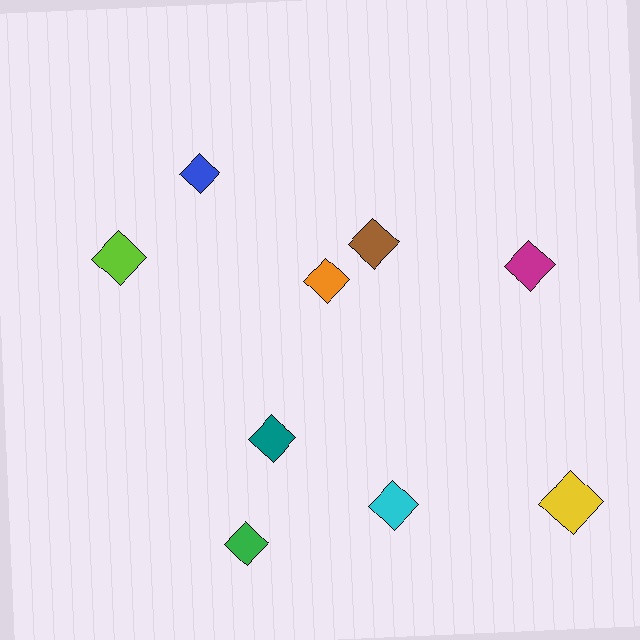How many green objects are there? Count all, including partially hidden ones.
There is 1 green object.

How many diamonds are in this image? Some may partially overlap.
There are 9 diamonds.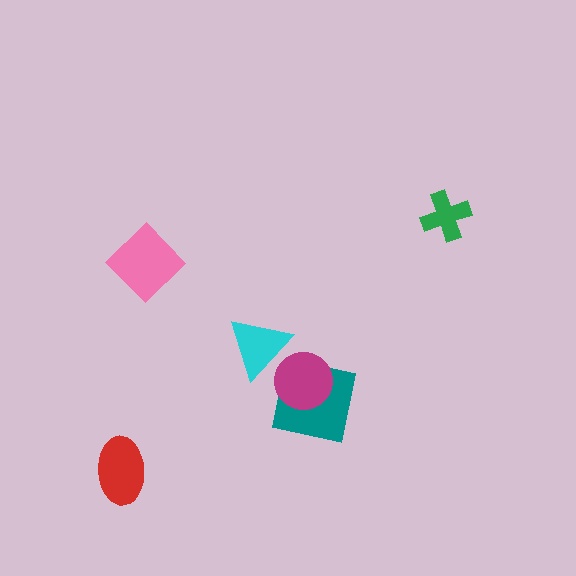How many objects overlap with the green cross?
0 objects overlap with the green cross.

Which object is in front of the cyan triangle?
The magenta circle is in front of the cyan triangle.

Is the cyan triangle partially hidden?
Yes, it is partially covered by another shape.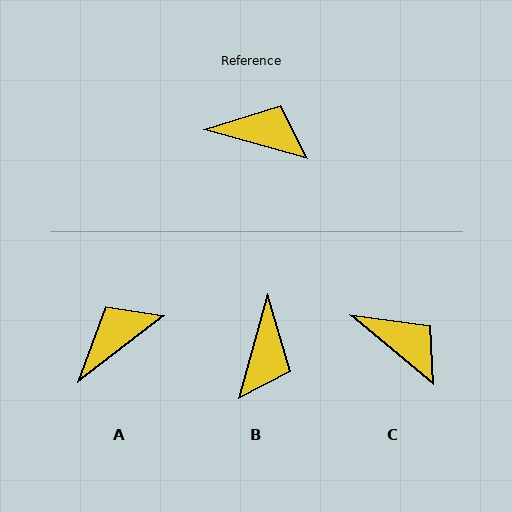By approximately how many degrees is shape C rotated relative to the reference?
Approximately 24 degrees clockwise.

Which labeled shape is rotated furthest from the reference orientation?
B, about 90 degrees away.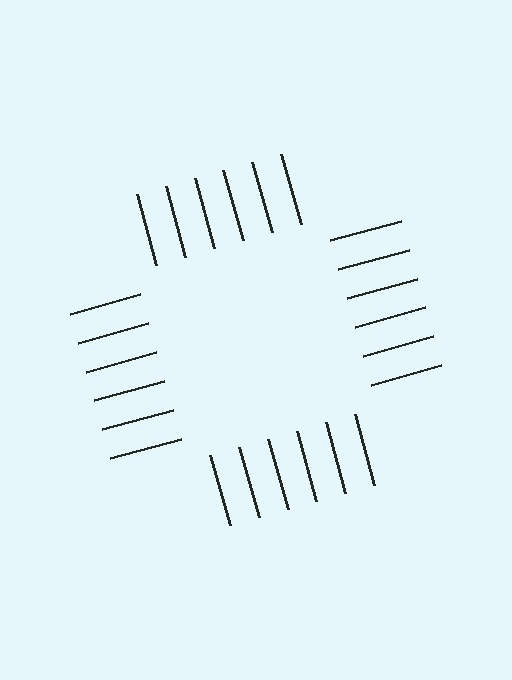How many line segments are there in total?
24 — 6 along each of the 4 edges.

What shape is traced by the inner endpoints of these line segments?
An illusory square — the line segments terminate on its edges but no continuous stroke is drawn.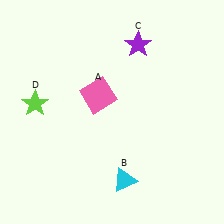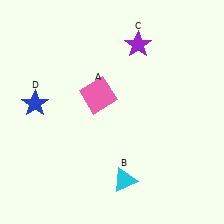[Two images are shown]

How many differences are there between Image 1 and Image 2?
There is 1 difference between the two images.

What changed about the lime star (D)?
In Image 1, D is lime. In Image 2, it changed to blue.